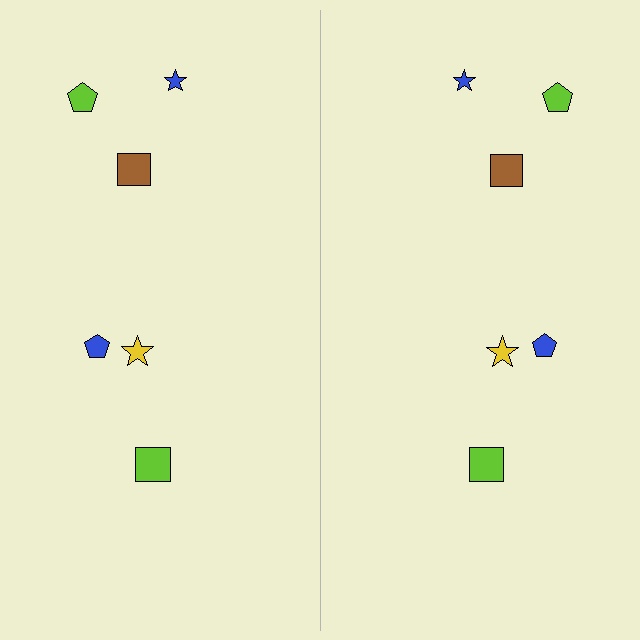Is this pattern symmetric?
Yes, this pattern has bilateral (reflection) symmetry.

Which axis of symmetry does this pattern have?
The pattern has a vertical axis of symmetry running through the center of the image.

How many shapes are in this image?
There are 12 shapes in this image.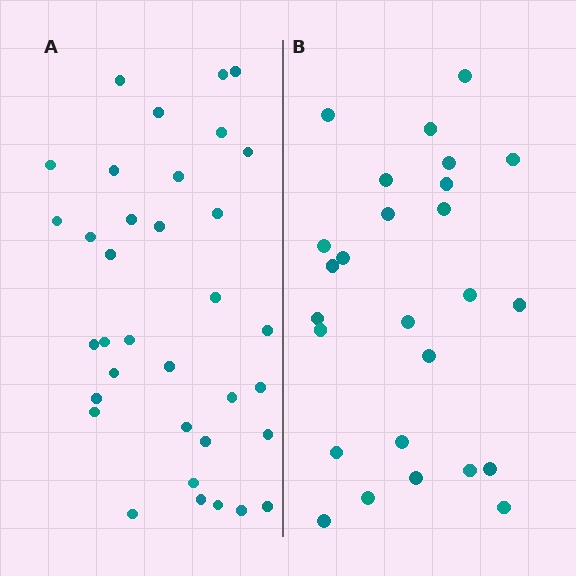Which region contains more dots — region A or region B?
Region A (the left region) has more dots.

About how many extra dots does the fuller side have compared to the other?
Region A has roughly 8 or so more dots than region B.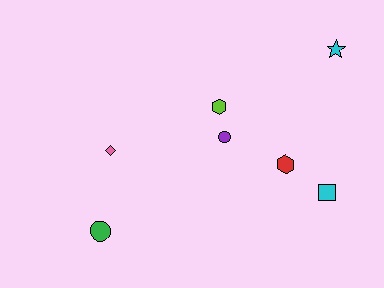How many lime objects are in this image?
There is 1 lime object.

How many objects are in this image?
There are 7 objects.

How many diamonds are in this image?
There is 1 diamond.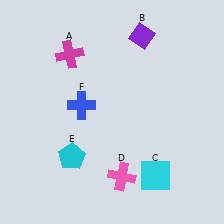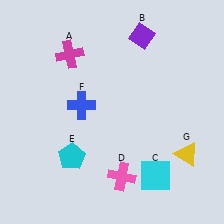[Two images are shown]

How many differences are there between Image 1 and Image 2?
There is 1 difference between the two images.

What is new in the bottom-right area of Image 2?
A yellow triangle (G) was added in the bottom-right area of Image 2.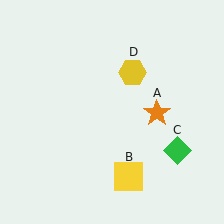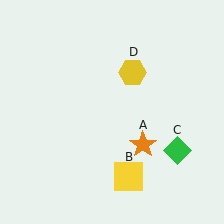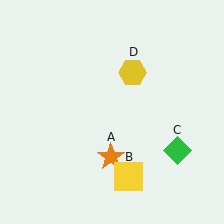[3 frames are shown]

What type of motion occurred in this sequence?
The orange star (object A) rotated clockwise around the center of the scene.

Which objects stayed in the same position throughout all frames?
Yellow square (object B) and green diamond (object C) and yellow hexagon (object D) remained stationary.